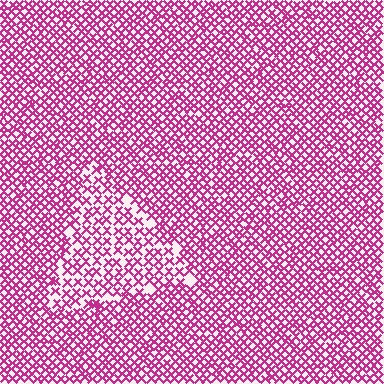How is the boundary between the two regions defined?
The boundary is defined by a change in element density (approximately 1.6x ratio). All elements are the same color, size, and shape.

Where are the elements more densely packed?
The elements are more densely packed outside the triangle boundary.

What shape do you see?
I see a triangle.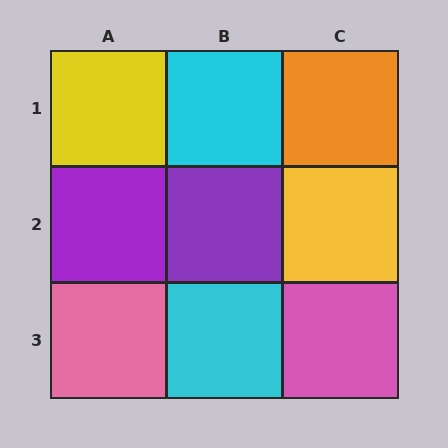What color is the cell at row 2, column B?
Purple.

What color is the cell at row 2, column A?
Purple.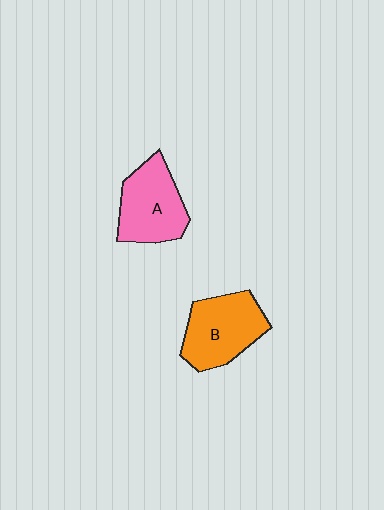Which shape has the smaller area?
Shape A (pink).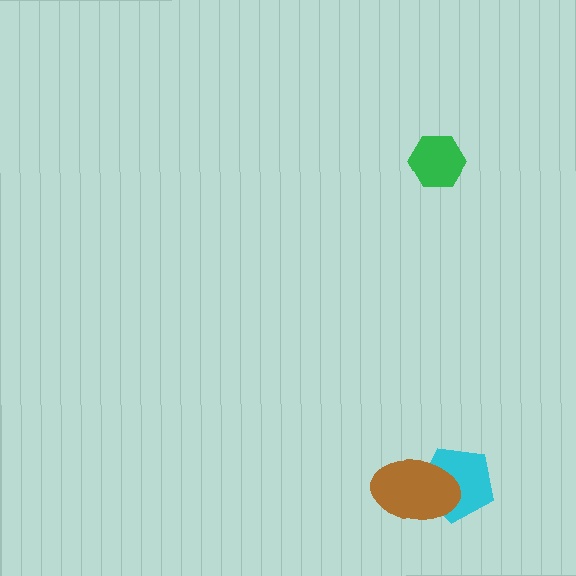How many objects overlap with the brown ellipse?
1 object overlaps with the brown ellipse.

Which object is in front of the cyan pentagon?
The brown ellipse is in front of the cyan pentagon.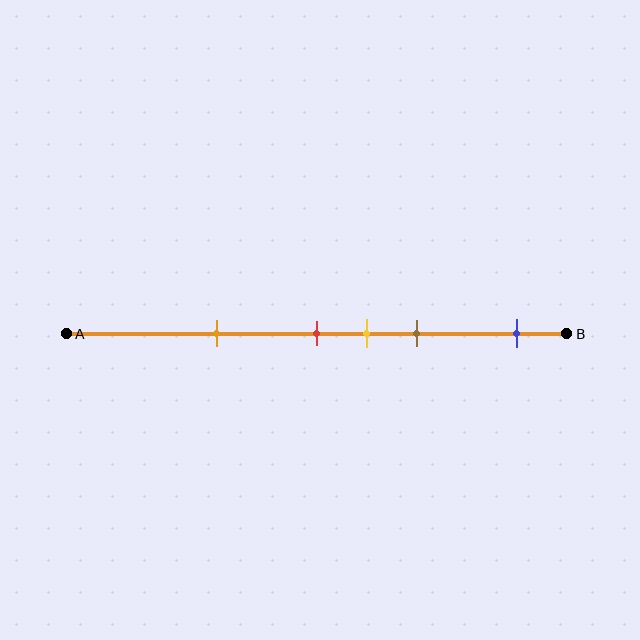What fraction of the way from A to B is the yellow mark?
The yellow mark is approximately 60% (0.6) of the way from A to B.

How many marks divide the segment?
There are 5 marks dividing the segment.